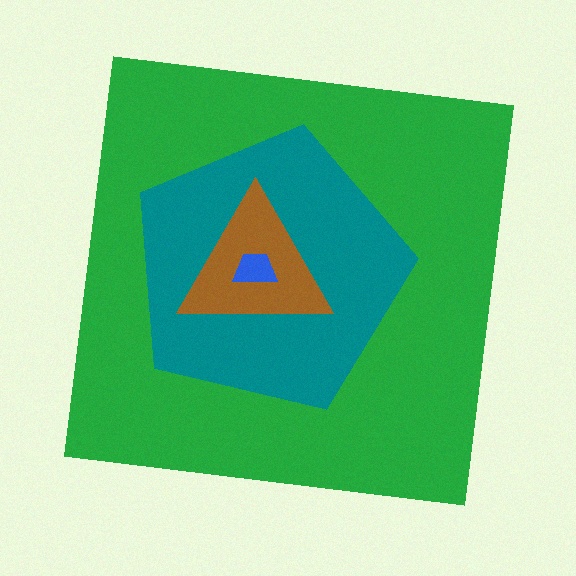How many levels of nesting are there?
4.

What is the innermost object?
The blue trapezoid.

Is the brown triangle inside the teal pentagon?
Yes.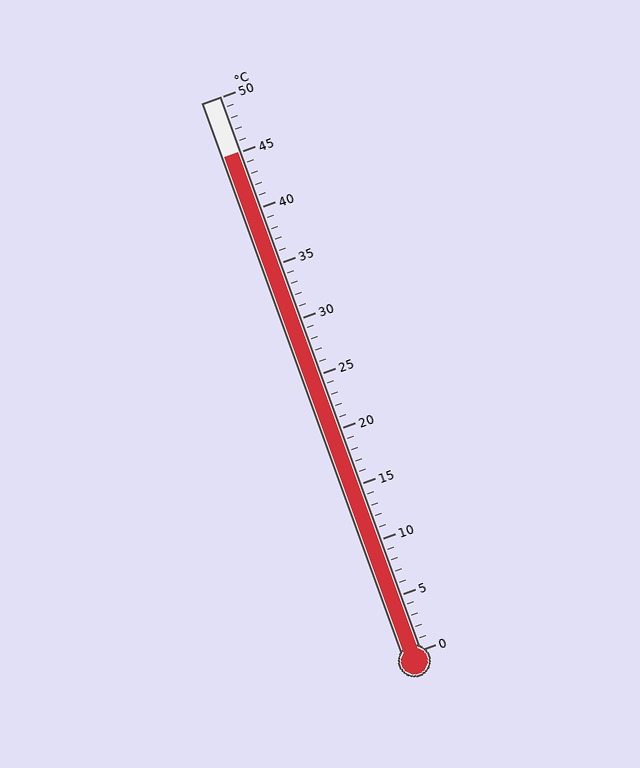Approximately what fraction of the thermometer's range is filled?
The thermometer is filled to approximately 90% of its range.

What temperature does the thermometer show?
The thermometer shows approximately 45°C.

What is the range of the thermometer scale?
The thermometer scale ranges from 0°C to 50°C.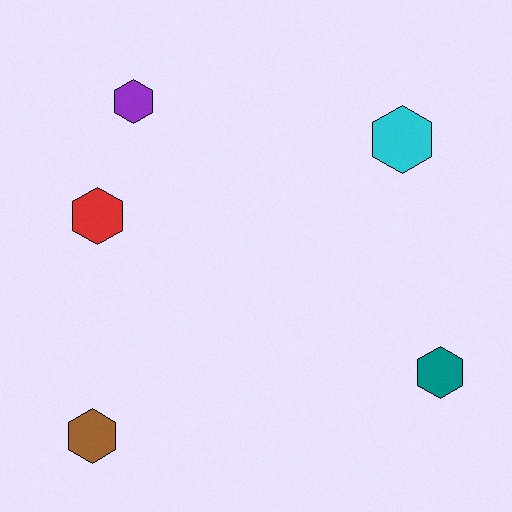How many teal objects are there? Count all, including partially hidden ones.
There is 1 teal object.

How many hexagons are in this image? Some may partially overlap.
There are 5 hexagons.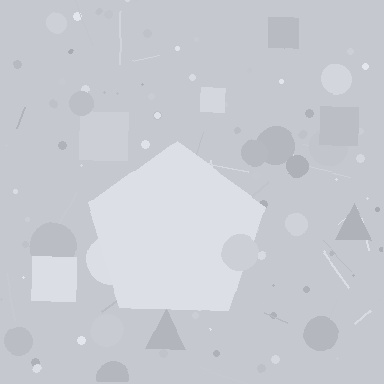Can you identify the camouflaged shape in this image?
The camouflaged shape is a pentagon.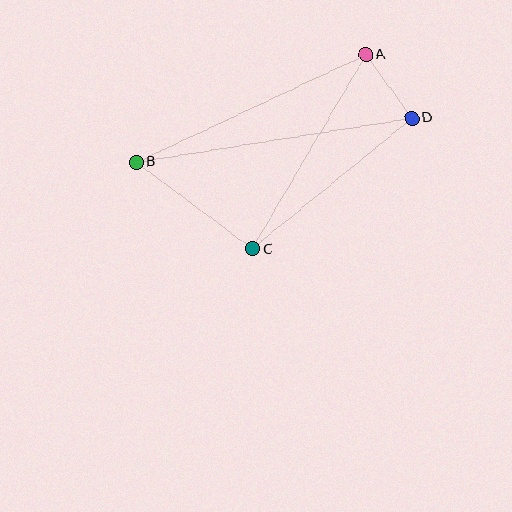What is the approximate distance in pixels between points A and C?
The distance between A and C is approximately 225 pixels.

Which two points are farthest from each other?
Points B and D are farthest from each other.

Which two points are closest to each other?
Points A and D are closest to each other.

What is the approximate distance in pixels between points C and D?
The distance between C and D is approximately 206 pixels.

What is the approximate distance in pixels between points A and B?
The distance between A and B is approximately 254 pixels.